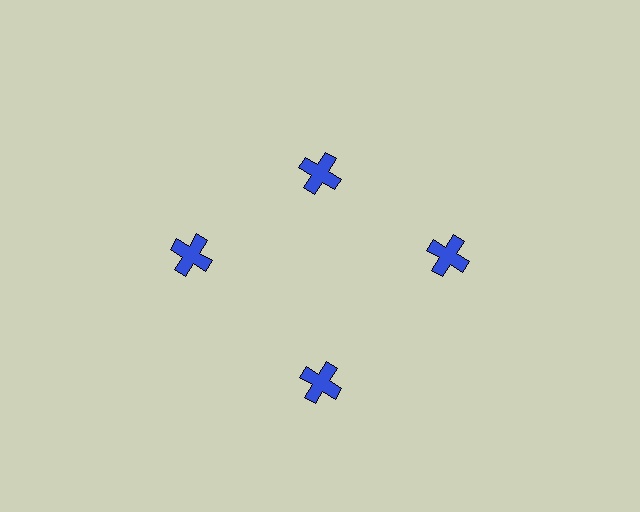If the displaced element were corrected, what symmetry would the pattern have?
It would have 4-fold rotational symmetry — the pattern would map onto itself every 90 degrees.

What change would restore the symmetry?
The symmetry would be restored by moving it outward, back onto the ring so that all 4 crosses sit at equal angles and equal distance from the center.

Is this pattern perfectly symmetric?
No. The 4 blue crosses are arranged in a ring, but one element near the 12 o'clock position is pulled inward toward the center, breaking the 4-fold rotational symmetry.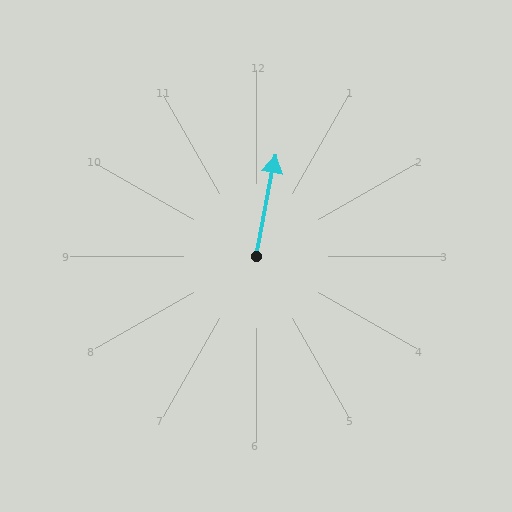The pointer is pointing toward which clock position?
Roughly 12 o'clock.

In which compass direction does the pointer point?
North.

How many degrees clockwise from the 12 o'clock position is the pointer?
Approximately 11 degrees.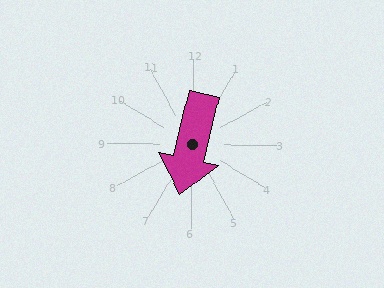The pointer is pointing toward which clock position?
Roughly 6 o'clock.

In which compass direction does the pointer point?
South.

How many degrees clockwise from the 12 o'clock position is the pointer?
Approximately 193 degrees.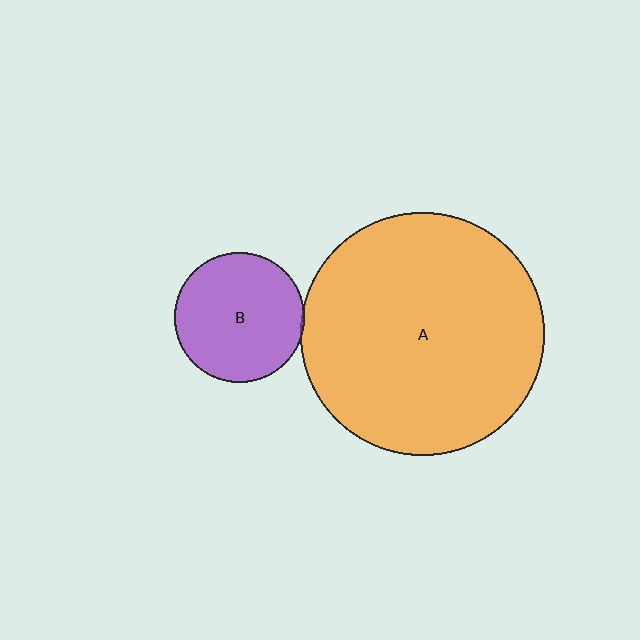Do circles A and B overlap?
Yes.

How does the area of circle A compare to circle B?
Approximately 3.5 times.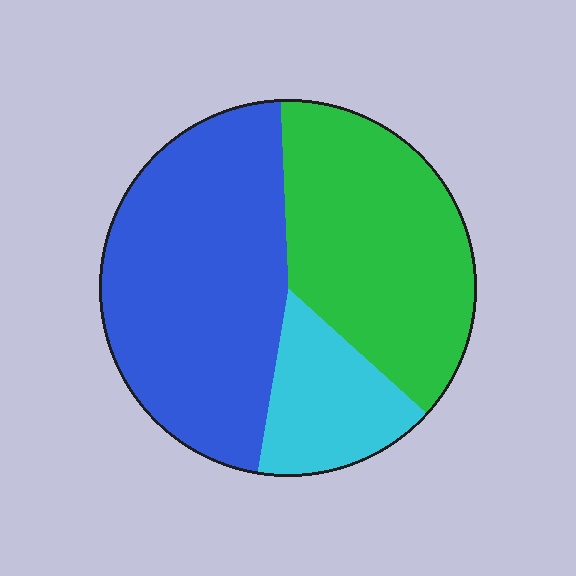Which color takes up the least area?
Cyan, at roughly 15%.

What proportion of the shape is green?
Green covers 37% of the shape.